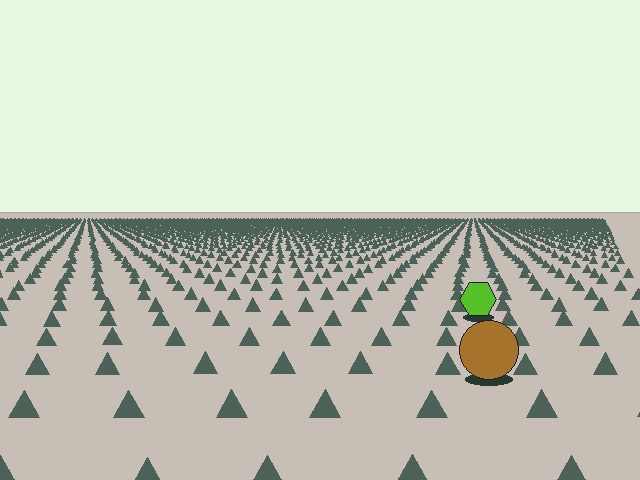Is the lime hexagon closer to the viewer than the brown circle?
No. The brown circle is closer — you can tell from the texture gradient: the ground texture is coarser near it.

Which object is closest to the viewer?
The brown circle is closest. The texture marks near it are larger and more spread out.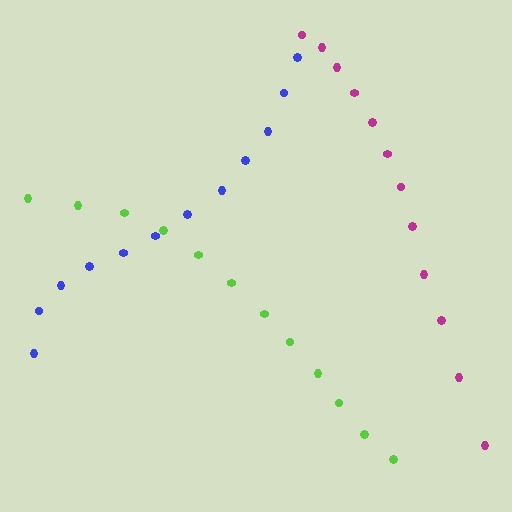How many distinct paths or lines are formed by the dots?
There are 3 distinct paths.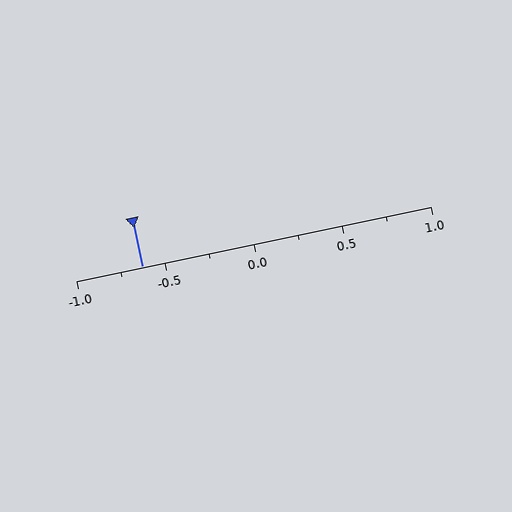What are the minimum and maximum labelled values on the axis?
The axis runs from -1.0 to 1.0.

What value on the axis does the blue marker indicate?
The marker indicates approximately -0.62.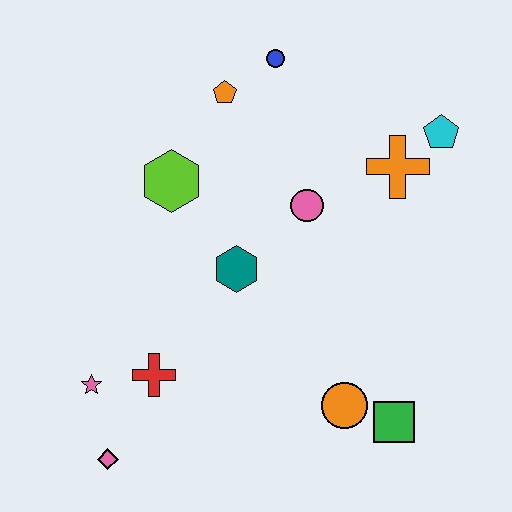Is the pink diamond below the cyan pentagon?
Yes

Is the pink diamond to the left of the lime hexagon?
Yes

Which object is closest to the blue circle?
The orange pentagon is closest to the blue circle.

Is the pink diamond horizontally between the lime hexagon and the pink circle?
No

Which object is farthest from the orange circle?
The blue circle is farthest from the orange circle.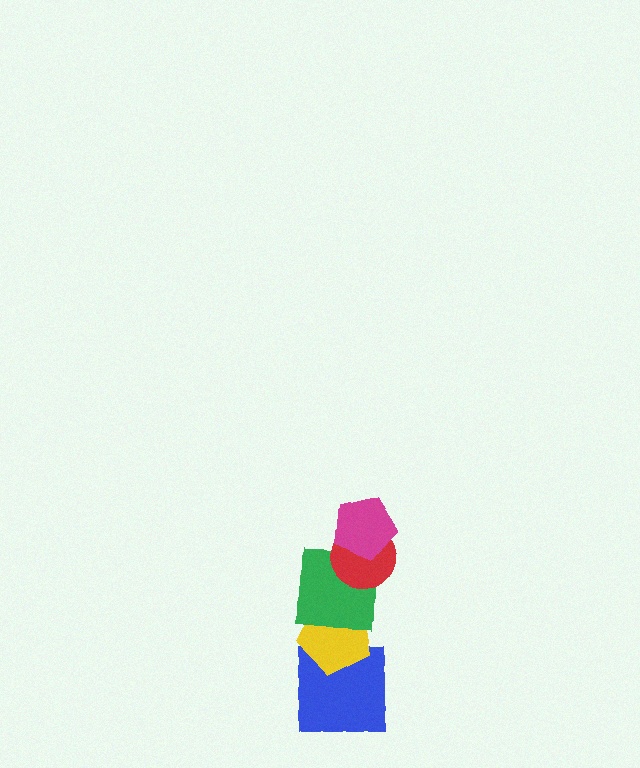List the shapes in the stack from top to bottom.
From top to bottom: the magenta pentagon, the red circle, the green square, the yellow pentagon, the blue square.